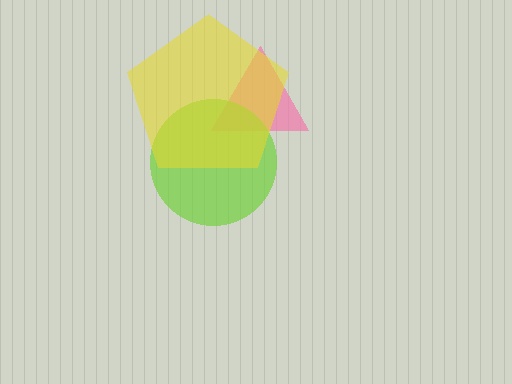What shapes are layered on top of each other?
The layered shapes are: a pink triangle, a lime circle, a yellow pentagon.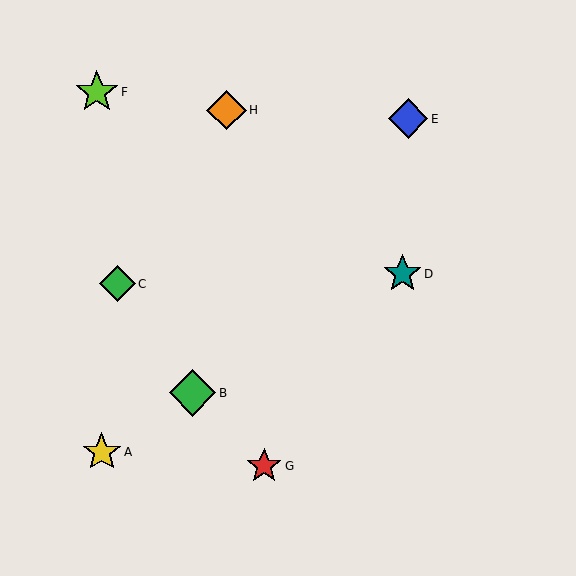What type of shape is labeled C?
Shape C is a green diamond.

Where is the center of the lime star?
The center of the lime star is at (97, 92).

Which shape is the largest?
The green diamond (labeled B) is the largest.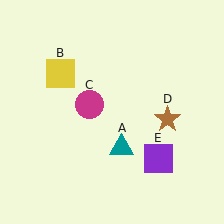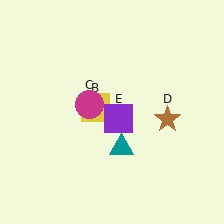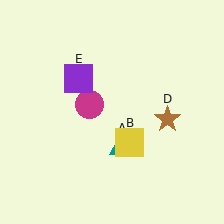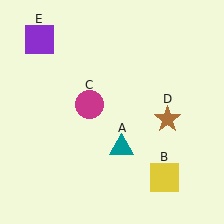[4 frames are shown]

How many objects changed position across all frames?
2 objects changed position: yellow square (object B), purple square (object E).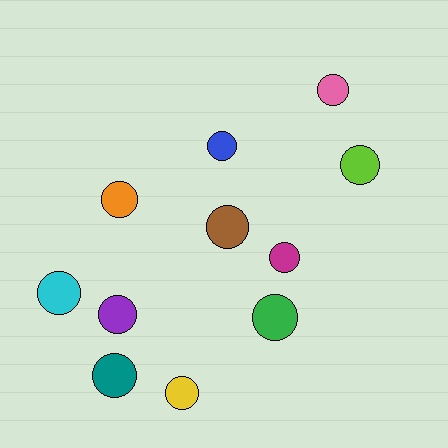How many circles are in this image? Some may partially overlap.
There are 11 circles.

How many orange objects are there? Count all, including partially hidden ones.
There is 1 orange object.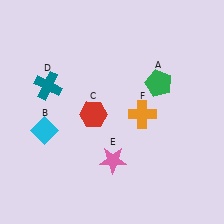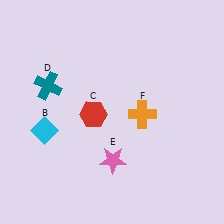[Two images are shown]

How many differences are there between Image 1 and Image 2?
There is 1 difference between the two images.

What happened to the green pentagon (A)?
The green pentagon (A) was removed in Image 2. It was in the top-right area of Image 1.